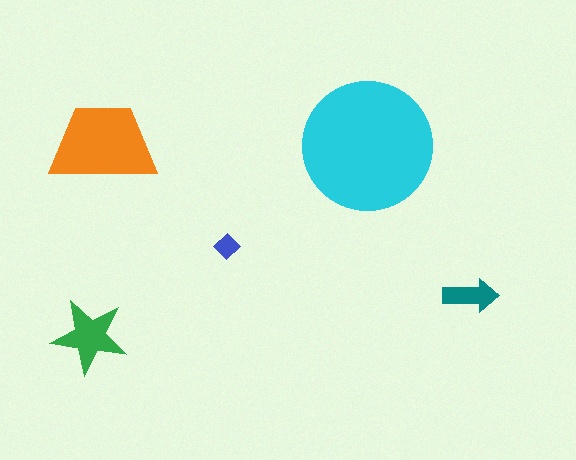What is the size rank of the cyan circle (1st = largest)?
1st.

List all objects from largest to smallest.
The cyan circle, the orange trapezoid, the green star, the teal arrow, the blue diamond.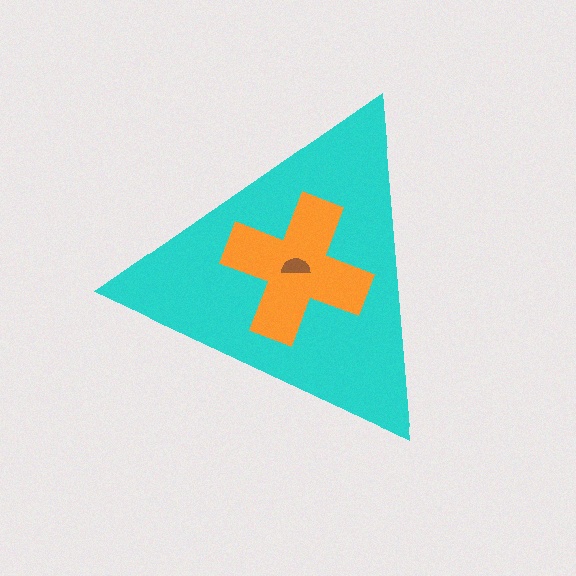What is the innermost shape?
The brown semicircle.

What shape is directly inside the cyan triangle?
The orange cross.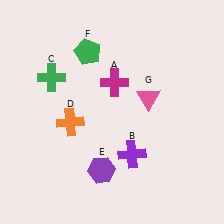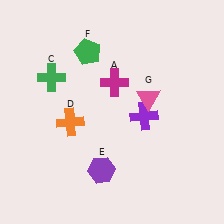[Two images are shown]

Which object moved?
The purple cross (B) moved up.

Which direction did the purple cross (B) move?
The purple cross (B) moved up.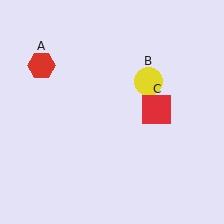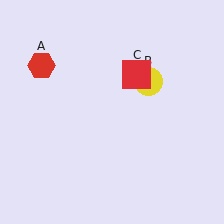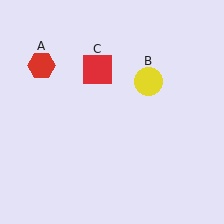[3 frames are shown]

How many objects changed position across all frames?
1 object changed position: red square (object C).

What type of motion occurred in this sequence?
The red square (object C) rotated counterclockwise around the center of the scene.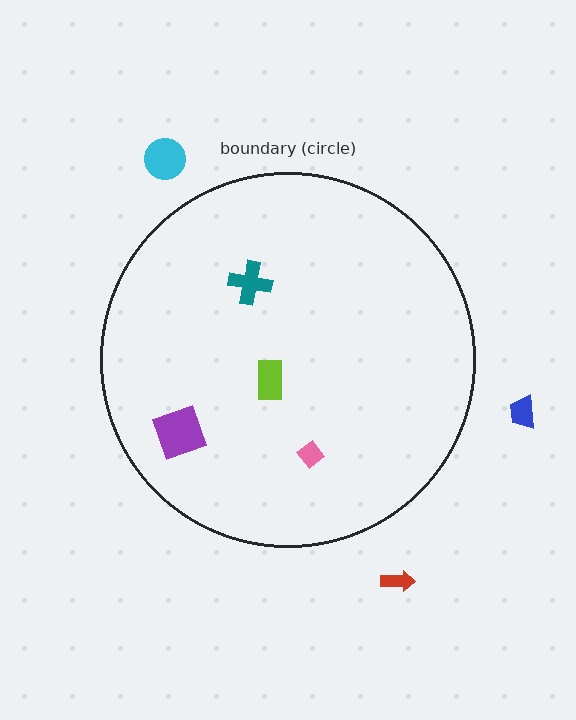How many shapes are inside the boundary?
4 inside, 3 outside.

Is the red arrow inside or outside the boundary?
Outside.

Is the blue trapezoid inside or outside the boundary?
Outside.